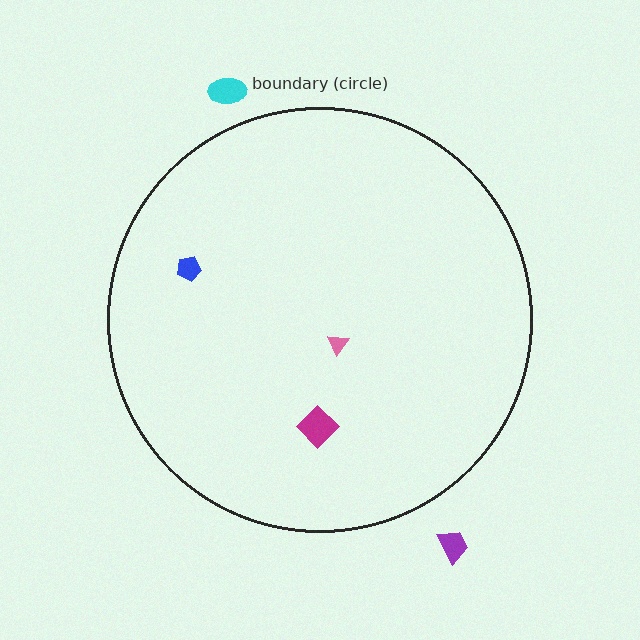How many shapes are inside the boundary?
3 inside, 2 outside.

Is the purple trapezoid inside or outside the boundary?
Outside.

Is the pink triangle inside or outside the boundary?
Inside.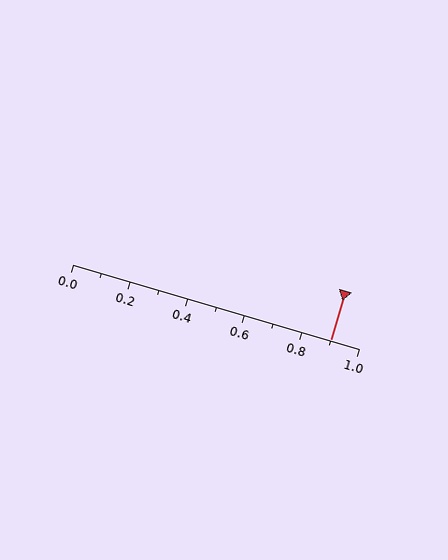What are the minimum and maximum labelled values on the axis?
The axis runs from 0.0 to 1.0.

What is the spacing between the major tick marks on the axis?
The major ticks are spaced 0.2 apart.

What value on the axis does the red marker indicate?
The marker indicates approximately 0.9.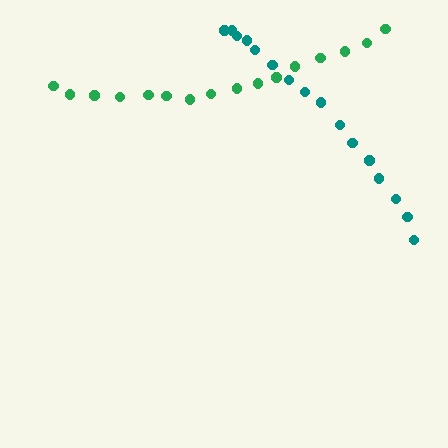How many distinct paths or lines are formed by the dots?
There are 2 distinct paths.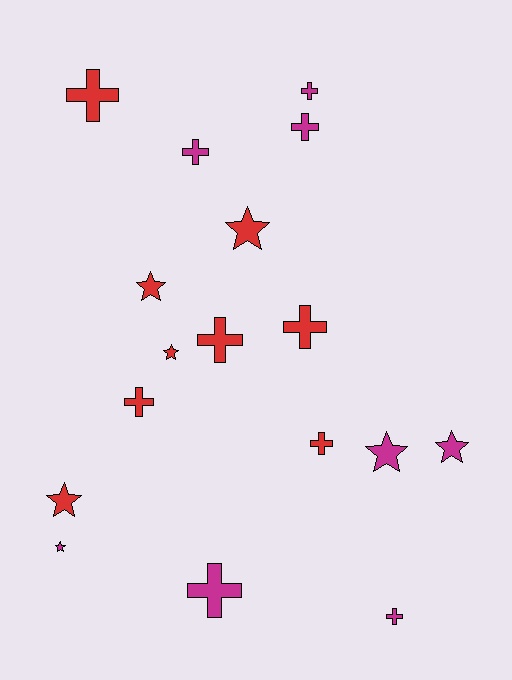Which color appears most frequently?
Red, with 9 objects.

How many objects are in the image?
There are 17 objects.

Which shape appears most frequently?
Cross, with 10 objects.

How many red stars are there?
There are 4 red stars.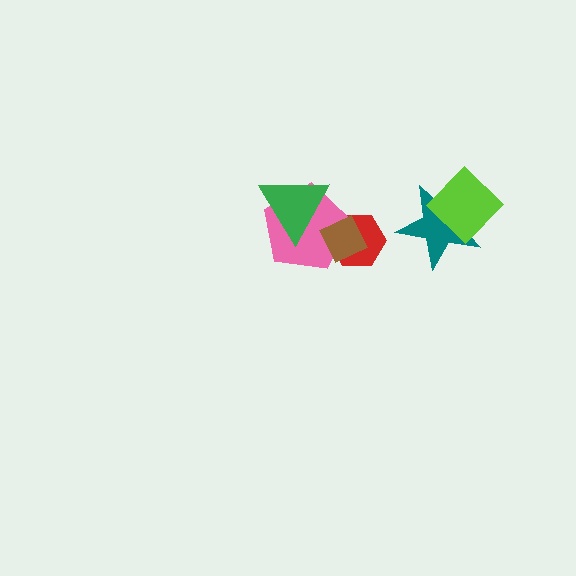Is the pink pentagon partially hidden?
Yes, it is partially covered by another shape.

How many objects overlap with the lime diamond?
1 object overlaps with the lime diamond.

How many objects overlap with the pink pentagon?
3 objects overlap with the pink pentagon.